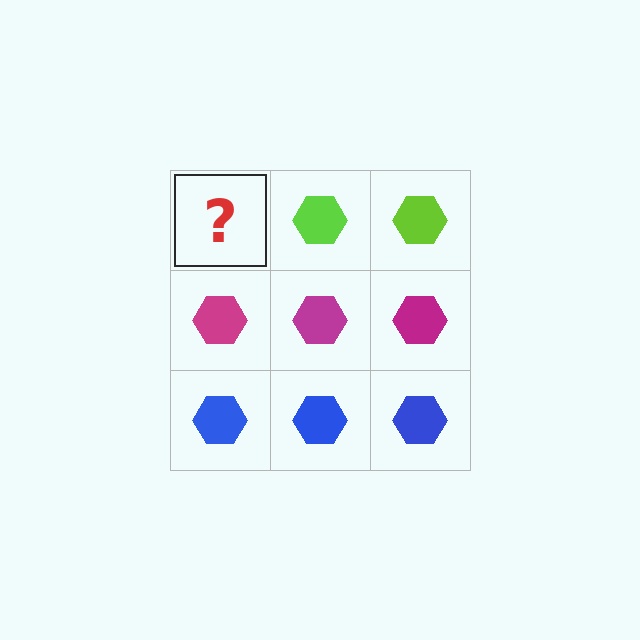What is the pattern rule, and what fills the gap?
The rule is that each row has a consistent color. The gap should be filled with a lime hexagon.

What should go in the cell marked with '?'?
The missing cell should contain a lime hexagon.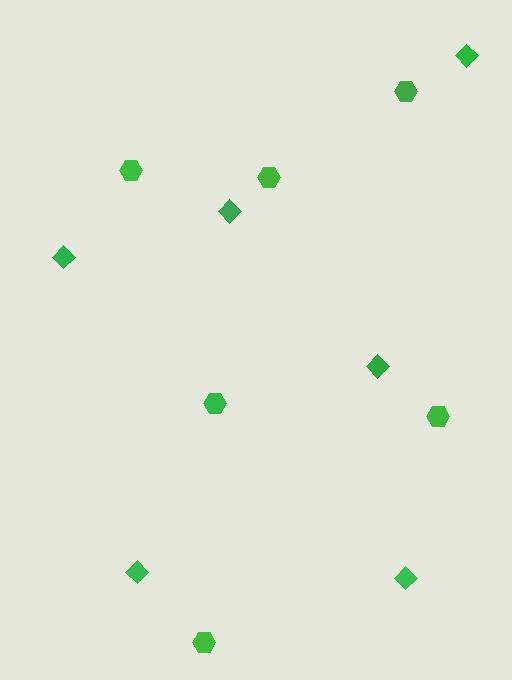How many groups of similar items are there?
There are 2 groups: one group of hexagons (6) and one group of diamonds (6).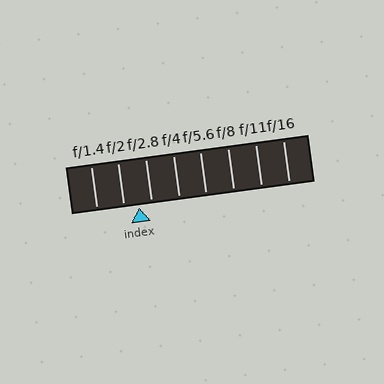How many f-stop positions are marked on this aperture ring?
There are 8 f-stop positions marked.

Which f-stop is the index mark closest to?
The index mark is closest to f/2.8.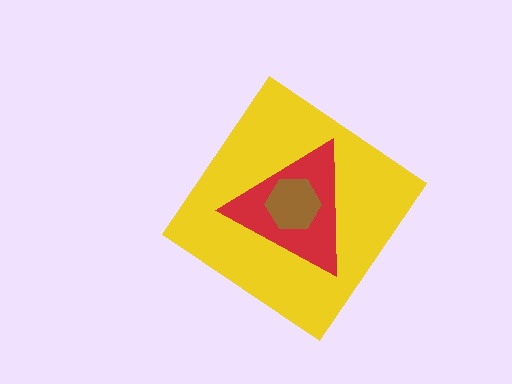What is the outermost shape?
The yellow diamond.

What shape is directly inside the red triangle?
The brown hexagon.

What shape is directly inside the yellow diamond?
The red triangle.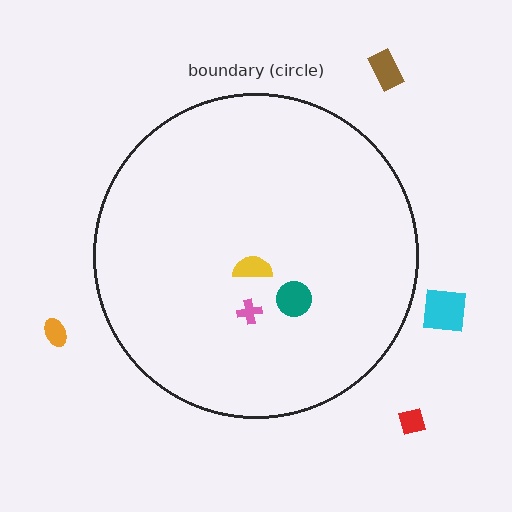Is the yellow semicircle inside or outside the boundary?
Inside.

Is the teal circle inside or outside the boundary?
Inside.